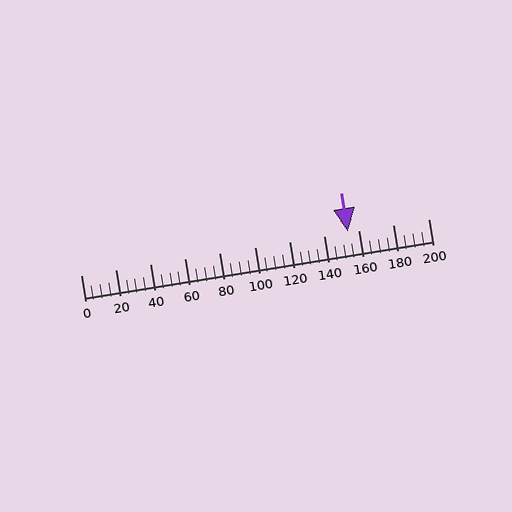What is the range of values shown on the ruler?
The ruler shows values from 0 to 200.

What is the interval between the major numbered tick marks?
The major tick marks are spaced 20 units apart.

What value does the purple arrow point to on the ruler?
The purple arrow points to approximately 154.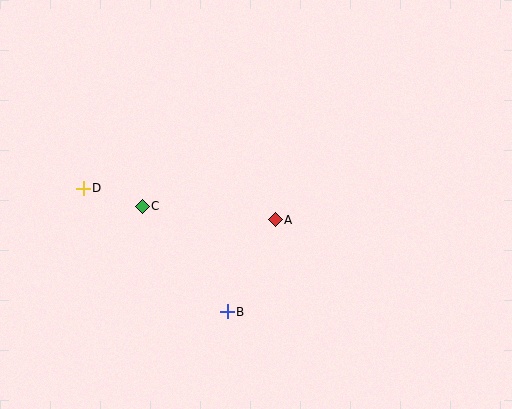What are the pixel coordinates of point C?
Point C is at (142, 206).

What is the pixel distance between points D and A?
The distance between D and A is 195 pixels.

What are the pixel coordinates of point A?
Point A is at (275, 220).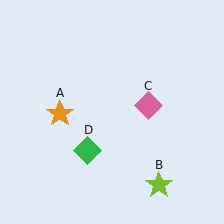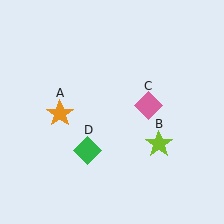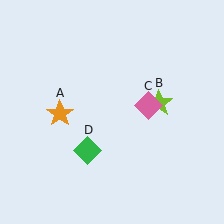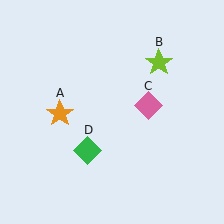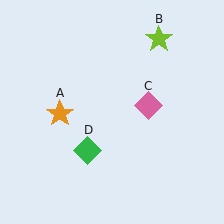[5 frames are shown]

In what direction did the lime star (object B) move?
The lime star (object B) moved up.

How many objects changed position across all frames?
1 object changed position: lime star (object B).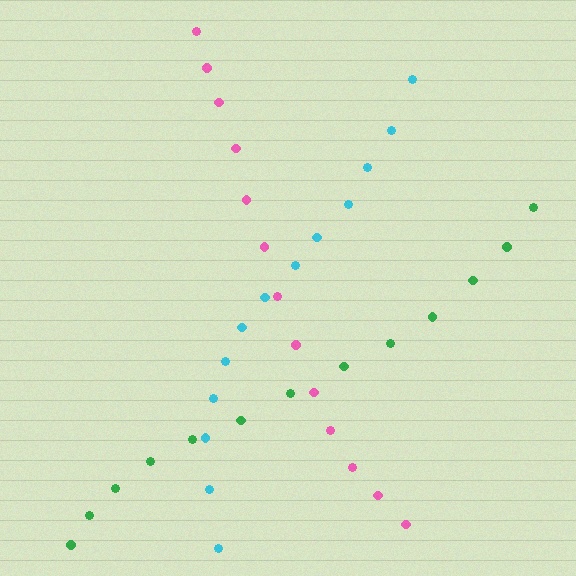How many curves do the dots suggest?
There are 3 distinct paths.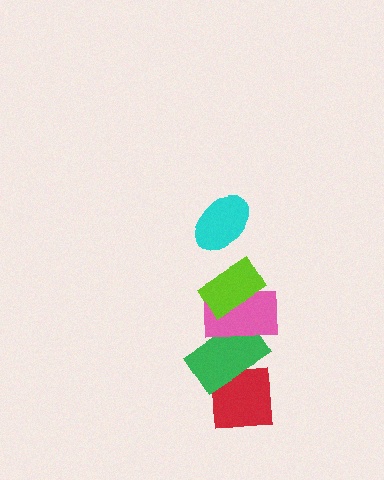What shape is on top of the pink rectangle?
The lime rectangle is on top of the pink rectangle.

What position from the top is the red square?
The red square is 5th from the top.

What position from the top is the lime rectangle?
The lime rectangle is 2nd from the top.